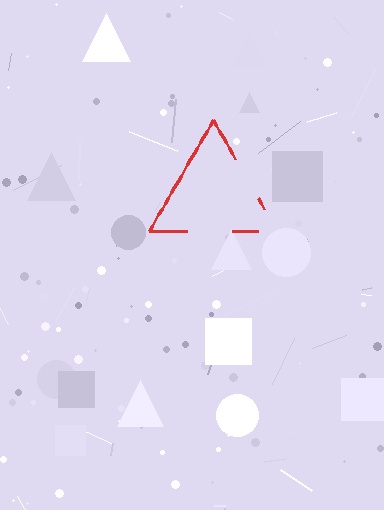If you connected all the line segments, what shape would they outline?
They would outline a triangle.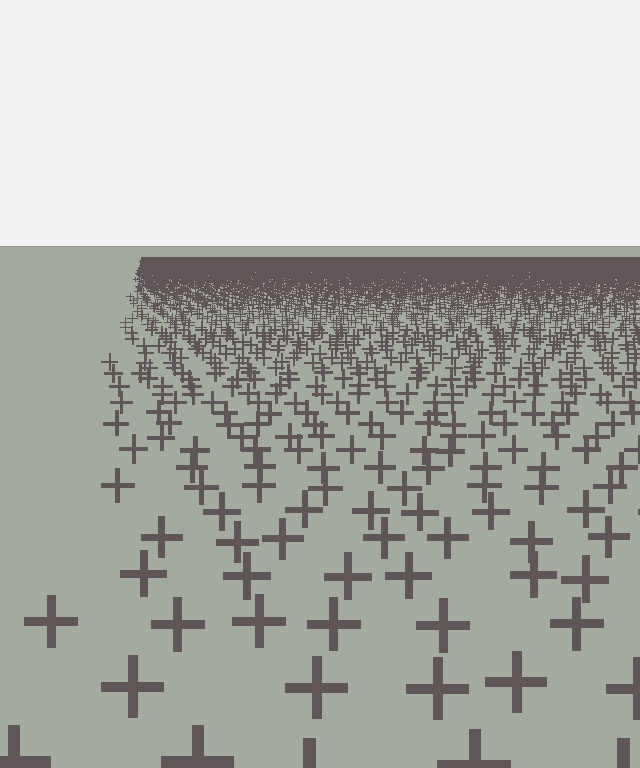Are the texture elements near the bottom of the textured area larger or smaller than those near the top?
Larger. Near the bottom, elements are closer to the viewer and appear at a bigger on-screen size.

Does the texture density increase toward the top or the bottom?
Density increases toward the top.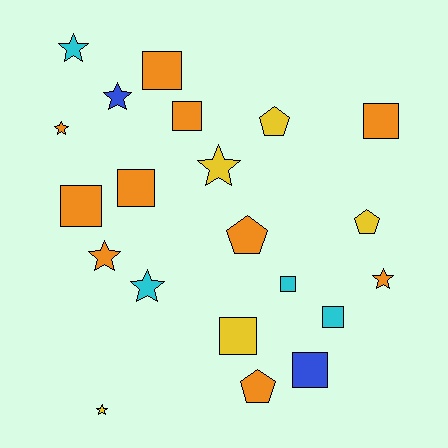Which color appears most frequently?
Orange, with 10 objects.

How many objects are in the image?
There are 21 objects.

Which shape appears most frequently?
Square, with 9 objects.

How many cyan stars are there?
There are 2 cyan stars.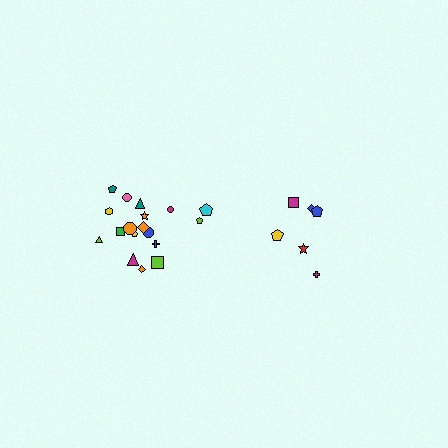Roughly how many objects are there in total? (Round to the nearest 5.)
Roughly 25 objects in total.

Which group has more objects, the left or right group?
The left group.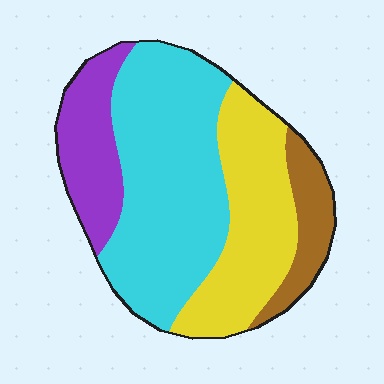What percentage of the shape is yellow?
Yellow takes up about one quarter (1/4) of the shape.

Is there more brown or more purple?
Purple.